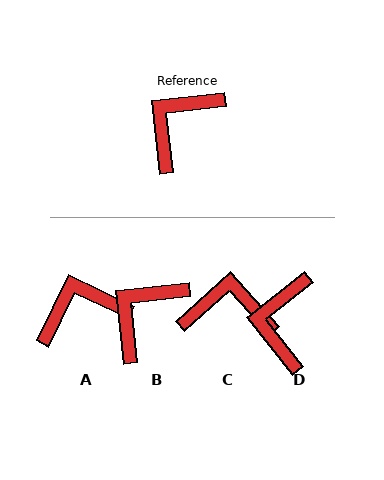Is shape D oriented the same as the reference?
No, it is off by about 32 degrees.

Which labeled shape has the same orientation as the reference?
B.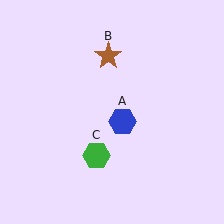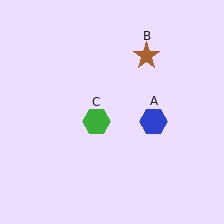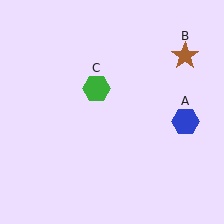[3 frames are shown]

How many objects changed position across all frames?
3 objects changed position: blue hexagon (object A), brown star (object B), green hexagon (object C).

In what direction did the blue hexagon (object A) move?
The blue hexagon (object A) moved right.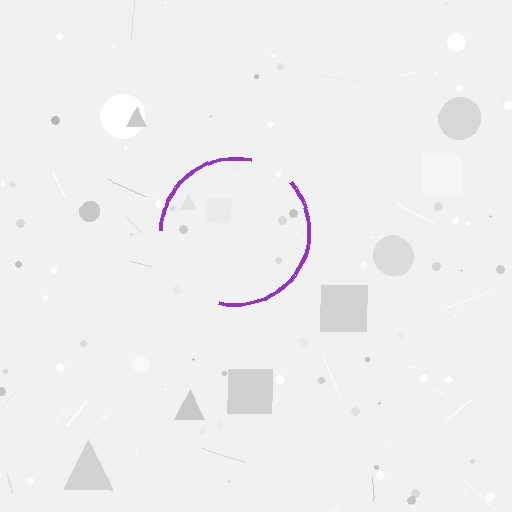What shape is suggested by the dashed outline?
The dashed outline suggests a circle.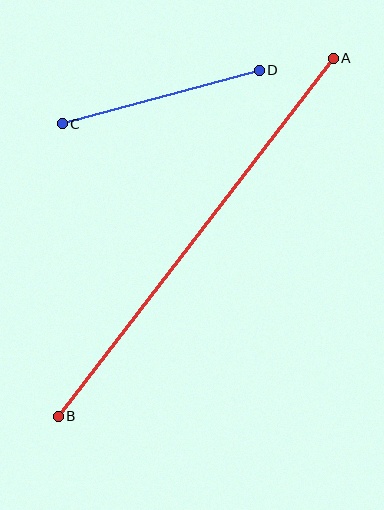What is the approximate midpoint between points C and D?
The midpoint is at approximately (161, 97) pixels.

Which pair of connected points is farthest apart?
Points A and B are farthest apart.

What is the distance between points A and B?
The distance is approximately 451 pixels.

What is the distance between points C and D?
The distance is approximately 204 pixels.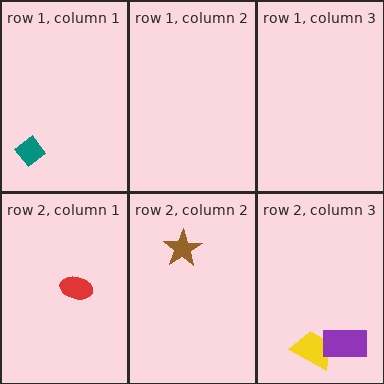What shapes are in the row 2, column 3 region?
The yellow trapezoid, the purple rectangle.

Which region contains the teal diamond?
The row 1, column 1 region.